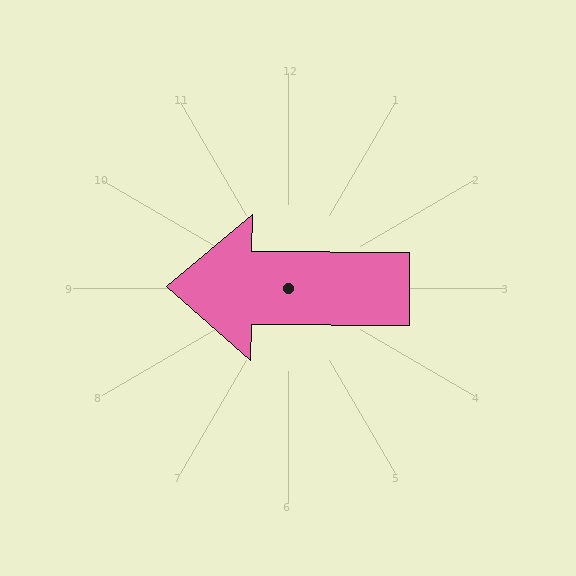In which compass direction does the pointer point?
West.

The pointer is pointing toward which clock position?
Roughly 9 o'clock.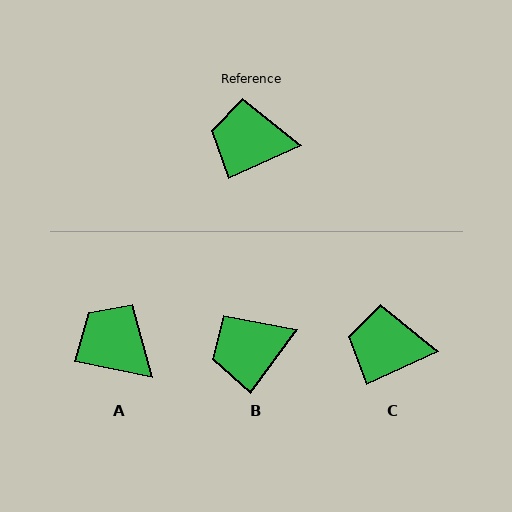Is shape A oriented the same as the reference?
No, it is off by about 36 degrees.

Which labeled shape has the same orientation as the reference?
C.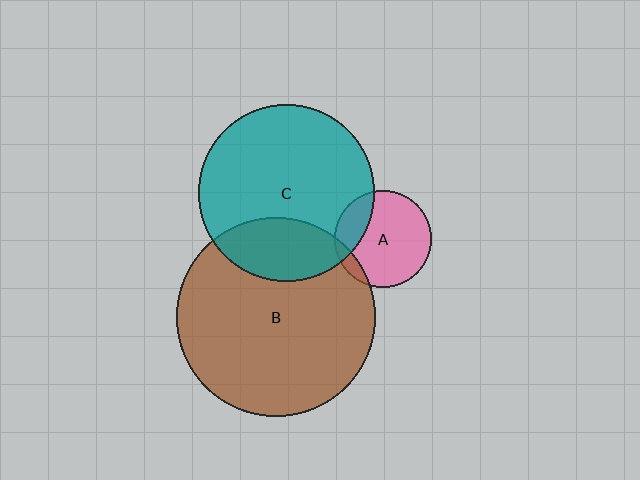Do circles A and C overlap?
Yes.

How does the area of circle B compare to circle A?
Approximately 4.2 times.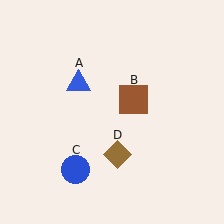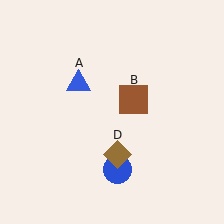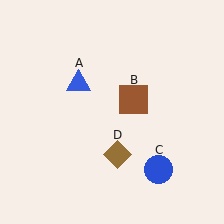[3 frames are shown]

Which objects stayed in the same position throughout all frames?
Blue triangle (object A) and brown square (object B) and brown diamond (object D) remained stationary.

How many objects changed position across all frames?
1 object changed position: blue circle (object C).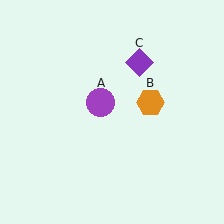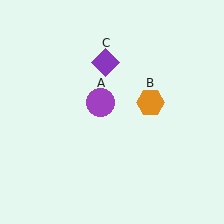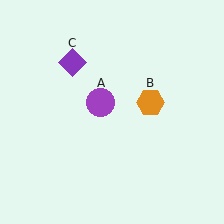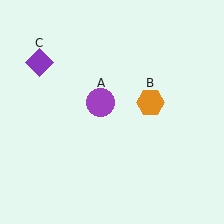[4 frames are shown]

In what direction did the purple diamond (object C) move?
The purple diamond (object C) moved left.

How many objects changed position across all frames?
1 object changed position: purple diamond (object C).